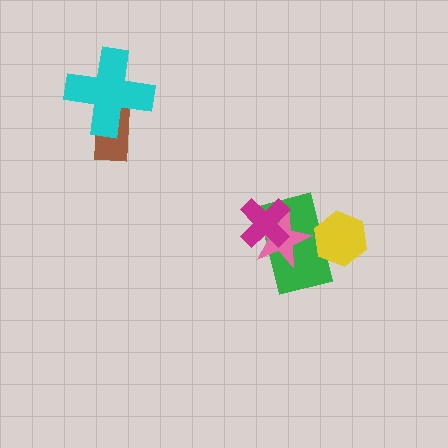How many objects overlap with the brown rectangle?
1 object overlaps with the brown rectangle.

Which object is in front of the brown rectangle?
The cyan cross is in front of the brown rectangle.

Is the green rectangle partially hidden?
Yes, it is partially covered by another shape.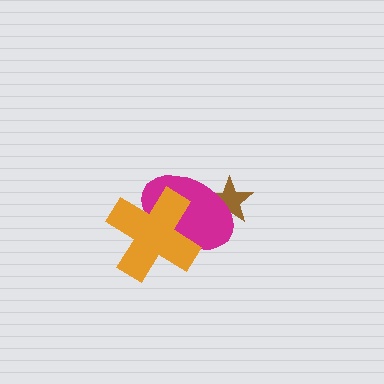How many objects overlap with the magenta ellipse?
2 objects overlap with the magenta ellipse.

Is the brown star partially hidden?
Yes, it is partially covered by another shape.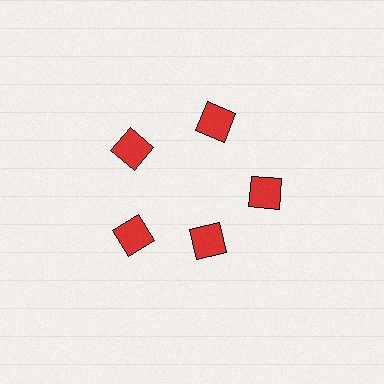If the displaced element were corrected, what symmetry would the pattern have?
It would have 5-fold rotational symmetry — the pattern would map onto itself every 72 degrees.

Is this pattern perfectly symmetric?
No. The 5 red squares are arranged in a ring, but one element near the 5 o'clock position is pulled inward toward the center, breaking the 5-fold rotational symmetry.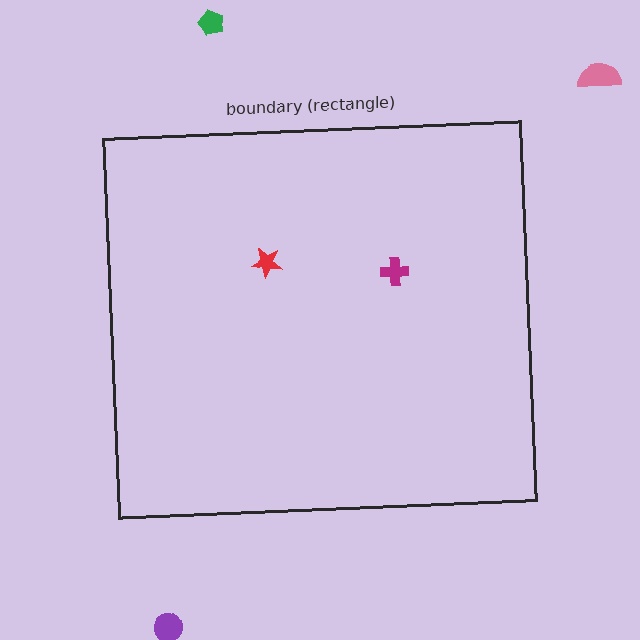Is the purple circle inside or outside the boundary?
Outside.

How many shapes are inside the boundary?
2 inside, 3 outside.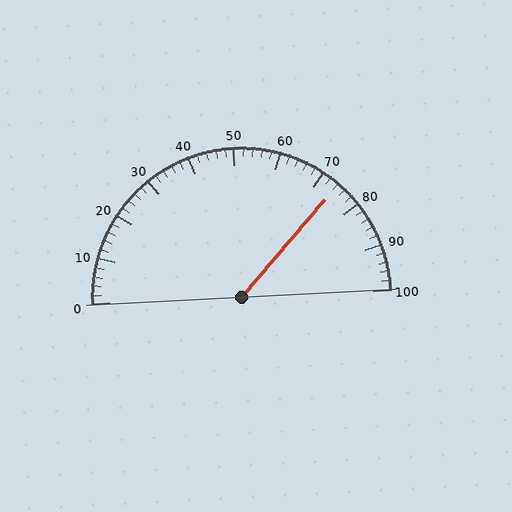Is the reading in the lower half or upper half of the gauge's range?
The reading is in the upper half of the range (0 to 100).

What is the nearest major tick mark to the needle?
The nearest major tick mark is 70.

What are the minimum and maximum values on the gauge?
The gauge ranges from 0 to 100.